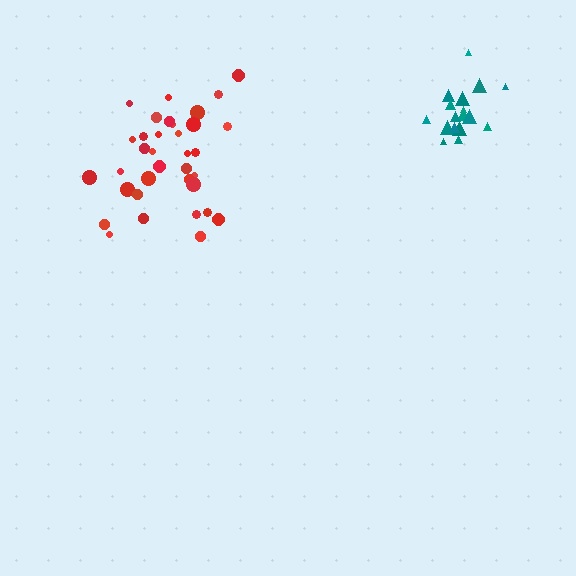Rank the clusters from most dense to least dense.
teal, red.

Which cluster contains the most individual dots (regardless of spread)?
Red (35).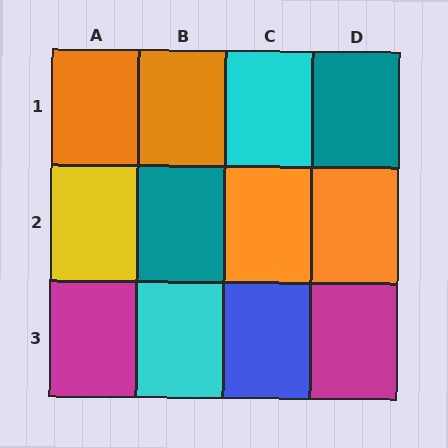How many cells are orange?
4 cells are orange.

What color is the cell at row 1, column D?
Teal.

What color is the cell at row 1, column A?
Orange.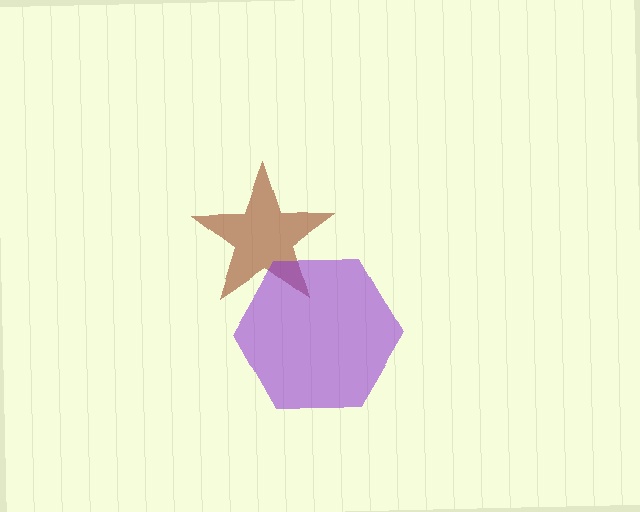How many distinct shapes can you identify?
There are 2 distinct shapes: a brown star, a purple hexagon.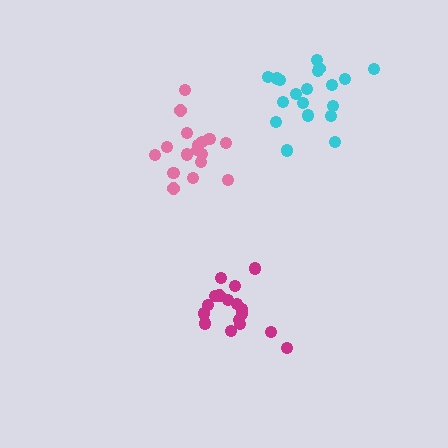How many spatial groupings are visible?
There are 3 spatial groupings.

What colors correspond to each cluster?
The clusters are colored: pink, magenta, cyan.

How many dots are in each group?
Group 1: 17 dots, Group 2: 17 dots, Group 3: 19 dots (53 total).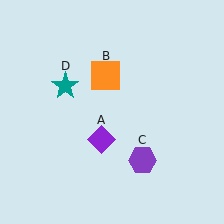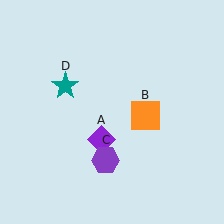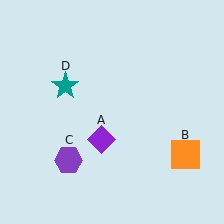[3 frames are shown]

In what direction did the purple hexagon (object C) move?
The purple hexagon (object C) moved left.